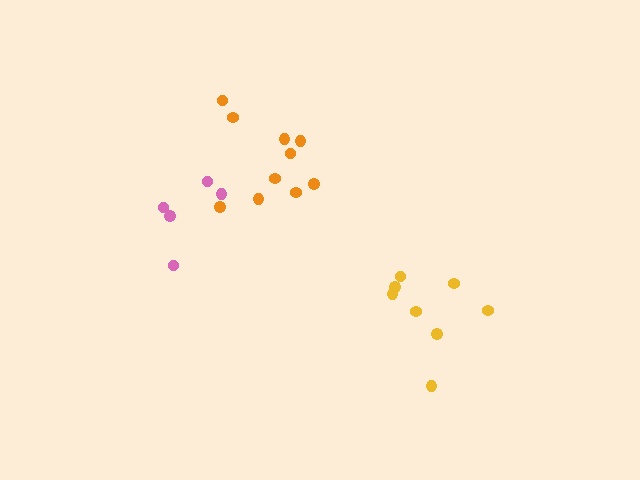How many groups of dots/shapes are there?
There are 3 groups.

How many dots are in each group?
Group 1: 8 dots, Group 2: 5 dots, Group 3: 10 dots (23 total).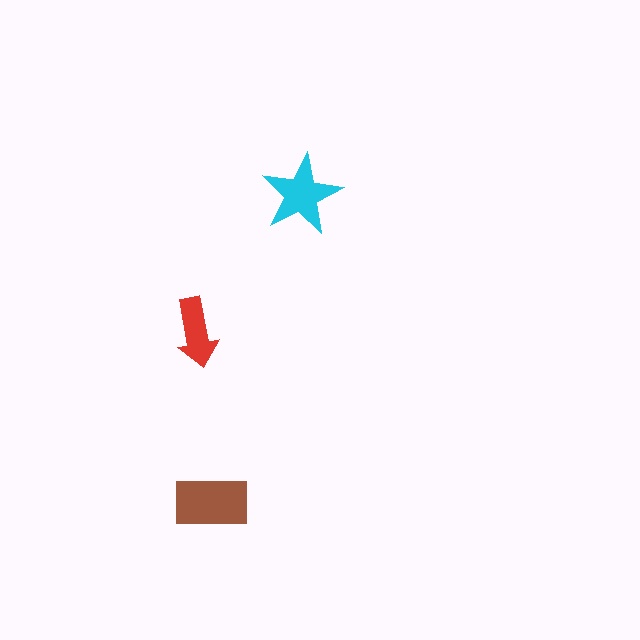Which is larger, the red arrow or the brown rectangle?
The brown rectangle.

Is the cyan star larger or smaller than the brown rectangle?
Smaller.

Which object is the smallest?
The red arrow.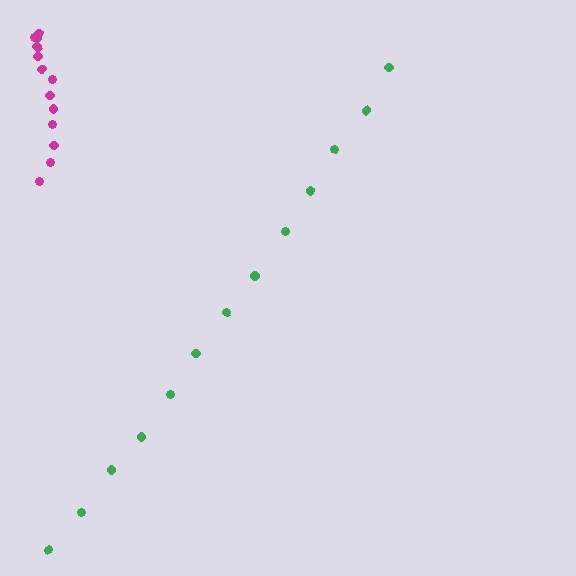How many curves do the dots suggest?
There are 2 distinct paths.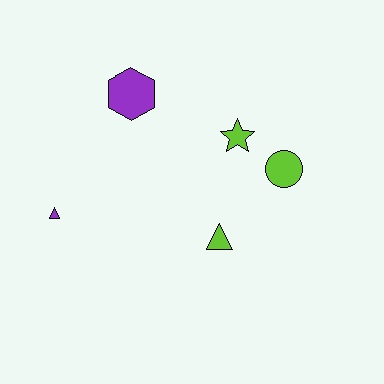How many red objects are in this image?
There are no red objects.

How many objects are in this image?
There are 5 objects.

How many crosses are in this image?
There are no crosses.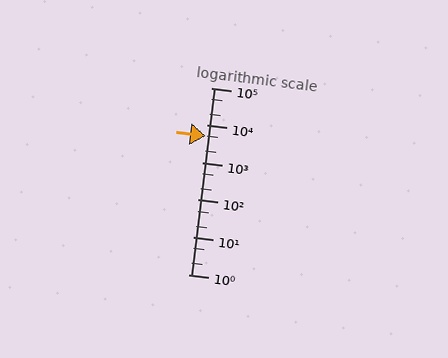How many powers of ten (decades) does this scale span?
The scale spans 5 decades, from 1 to 100000.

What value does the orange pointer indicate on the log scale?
The pointer indicates approximately 5100.